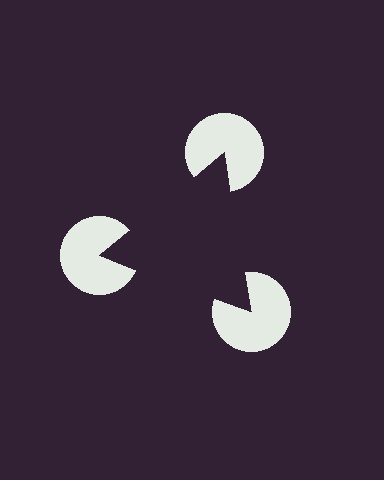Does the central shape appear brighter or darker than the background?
It typically appears slightly darker than the background, even though no actual brightness change is drawn.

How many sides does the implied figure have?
3 sides.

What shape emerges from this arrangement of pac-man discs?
An illusory triangle — its edges are inferred from the aligned wedge cuts in the pac-man discs, not physically drawn.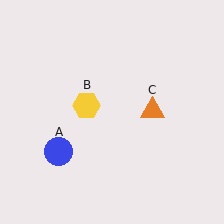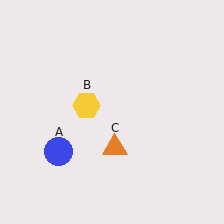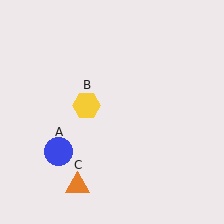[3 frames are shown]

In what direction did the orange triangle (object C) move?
The orange triangle (object C) moved down and to the left.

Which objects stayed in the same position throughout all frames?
Blue circle (object A) and yellow hexagon (object B) remained stationary.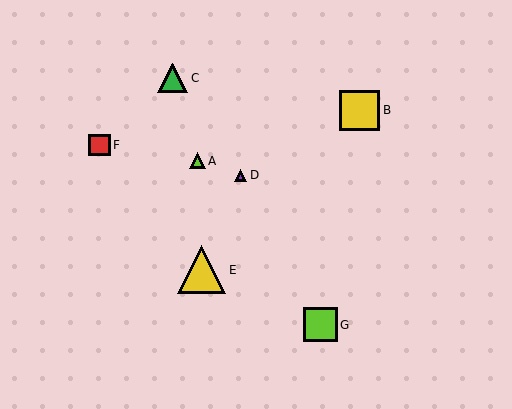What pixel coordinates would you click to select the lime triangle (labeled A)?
Click at (197, 161) to select the lime triangle A.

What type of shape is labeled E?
Shape E is a yellow triangle.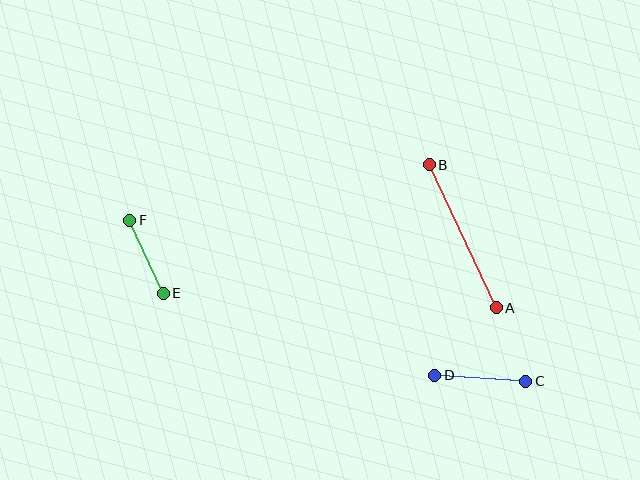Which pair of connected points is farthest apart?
Points A and B are farthest apart.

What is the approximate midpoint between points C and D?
The midpoint is at approximately (480, 378) pixels.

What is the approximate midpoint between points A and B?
The midpoint is at approximately (463, 236) pixels.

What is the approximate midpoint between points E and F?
The midpoint is at approximately (146, 257) pixels.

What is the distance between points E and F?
The distance is approximately 80 pixels.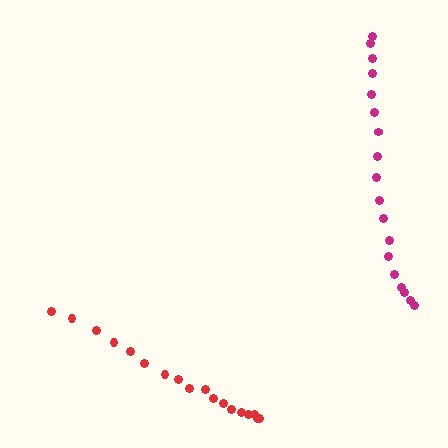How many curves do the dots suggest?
There are 2 distinct paths.